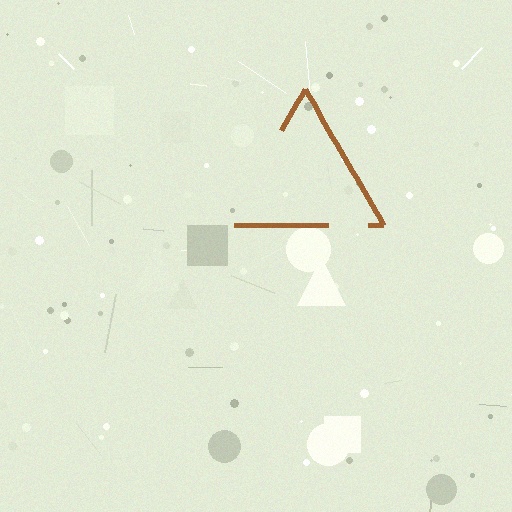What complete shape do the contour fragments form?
The contour fragments form a triangle.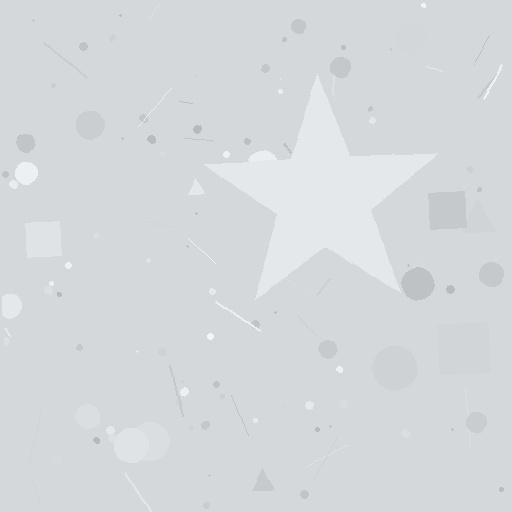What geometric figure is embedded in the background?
A star is embedded in the background.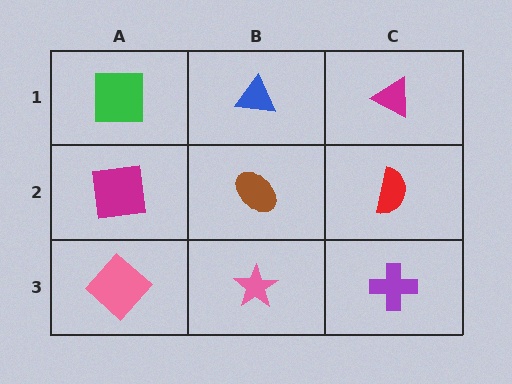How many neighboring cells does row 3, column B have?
3.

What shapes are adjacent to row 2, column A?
A green square (row 1, column A), a pink diamond (row 3, column A), a brown ellipse (row 2, column B).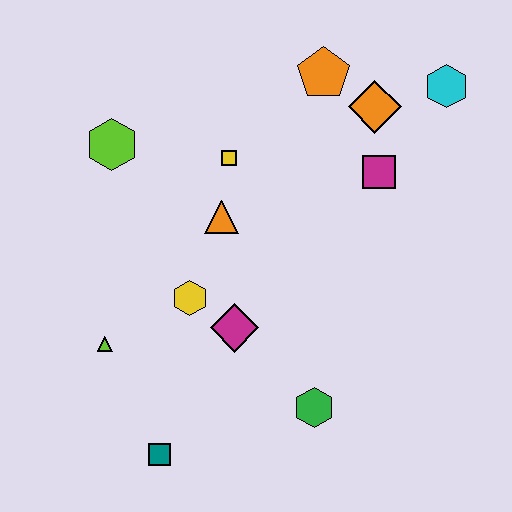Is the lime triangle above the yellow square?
No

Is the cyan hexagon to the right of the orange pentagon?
Yes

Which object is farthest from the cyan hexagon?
The teal square is farthest from the cyan hexagon.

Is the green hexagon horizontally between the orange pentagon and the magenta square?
No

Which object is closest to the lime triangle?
The yellow hexagon is closest to the lime triangle.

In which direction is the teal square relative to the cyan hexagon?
The teal square is below the cyan hexagon.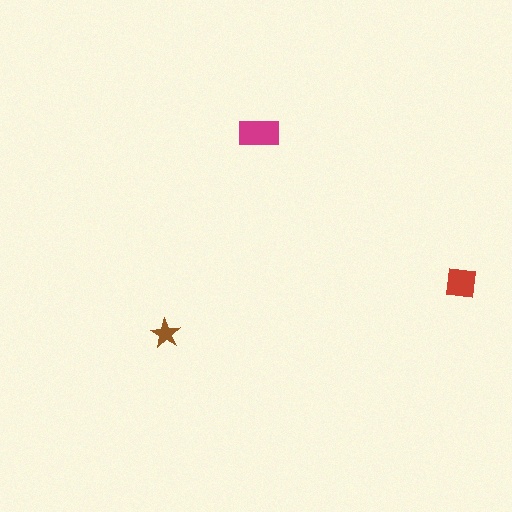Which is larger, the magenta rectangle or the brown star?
The magenta rectangle.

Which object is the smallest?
The brown star.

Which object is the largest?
The magenta rectangle.